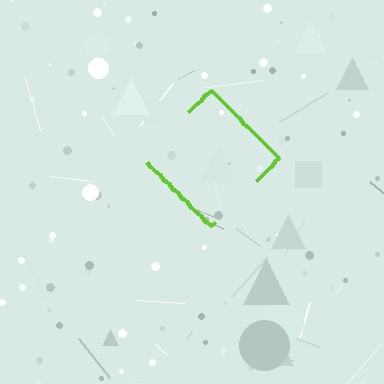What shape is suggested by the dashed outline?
The dashed outline suggests a diamond.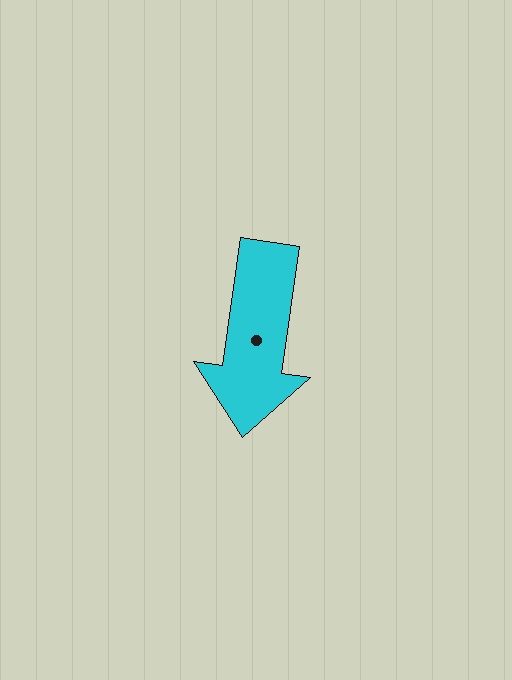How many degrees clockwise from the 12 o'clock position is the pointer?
Approximately 188 degrees.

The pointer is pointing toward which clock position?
Roughly 6 o'clock.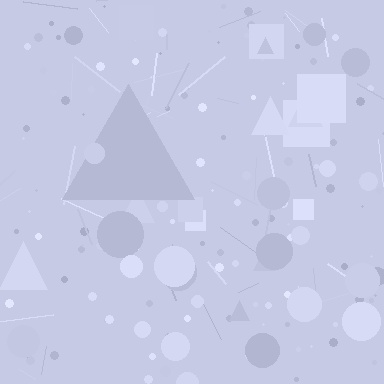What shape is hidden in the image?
A triangle is hidden in the image.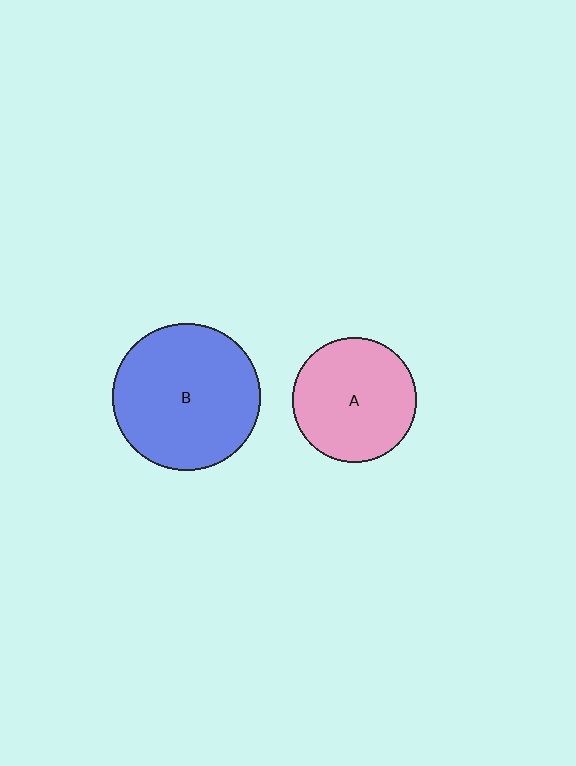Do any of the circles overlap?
No, none of the circles overlap.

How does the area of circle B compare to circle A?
Approximately 1.4 times.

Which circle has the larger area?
Circle B (blue).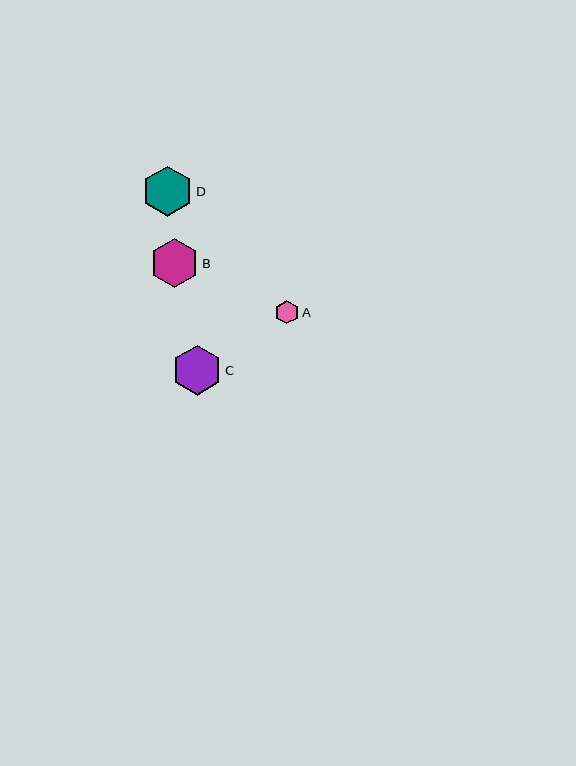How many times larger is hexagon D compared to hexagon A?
Hexagon D is approximately 2.1 times the size of hexagon A.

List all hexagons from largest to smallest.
From largest to smallest: D, C, B, A.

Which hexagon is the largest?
Hexagon D is the largest with a size of approximately 50 pixels.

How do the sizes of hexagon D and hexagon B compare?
Hexagon D and hexagon B are approximately the same size.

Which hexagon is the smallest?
Hexagon A is the smallest with a size of approximately 23 pixels.